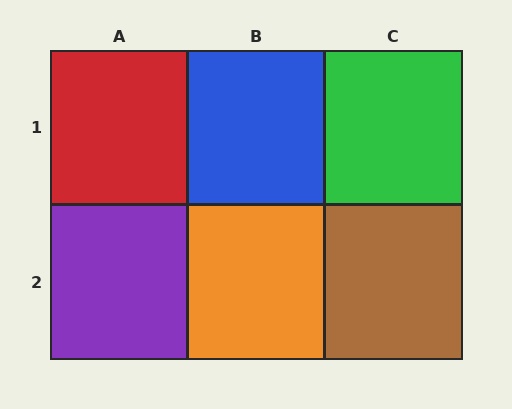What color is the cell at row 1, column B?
Blue.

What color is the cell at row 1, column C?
Green.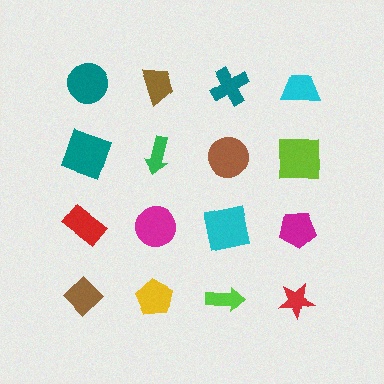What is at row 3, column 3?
A cyan square.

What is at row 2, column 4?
A lime square.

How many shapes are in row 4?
4 shapes.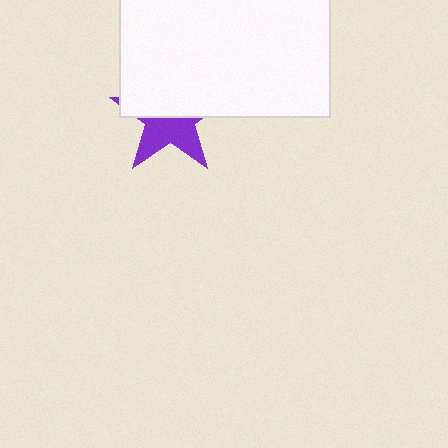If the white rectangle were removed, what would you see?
You would see the complete purple star.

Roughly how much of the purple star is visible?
About half of it is visible (roughly 47%).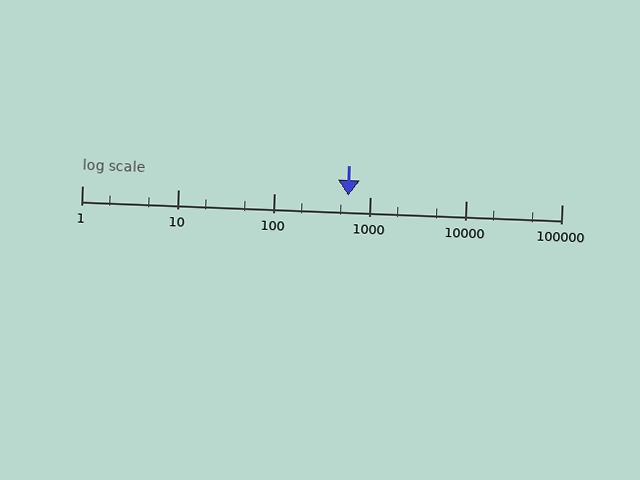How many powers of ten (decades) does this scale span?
The scale spans 5 decades, from 1 to 100000.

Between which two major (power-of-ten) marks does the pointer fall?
The pointer is between 100 and 1000.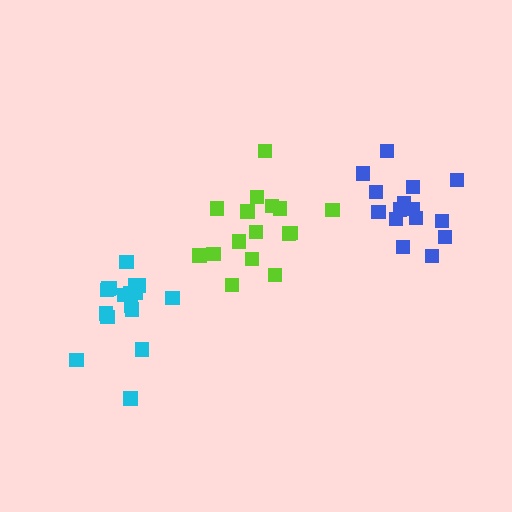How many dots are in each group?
Group 1: 18 dots, Group 2: 15 dots, Group 3: 16 dots (49 total).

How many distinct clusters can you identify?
There are 3 distinct clusters.